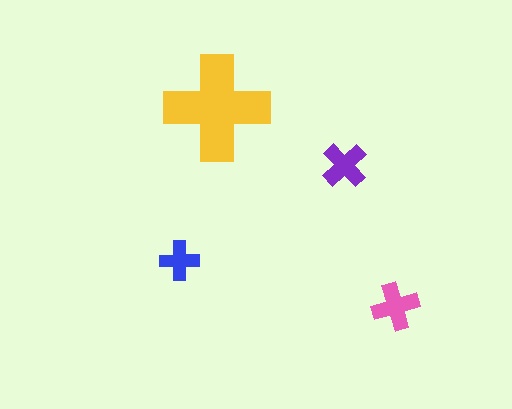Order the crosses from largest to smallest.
the yellow one, the pink one, the purple one, the blue one.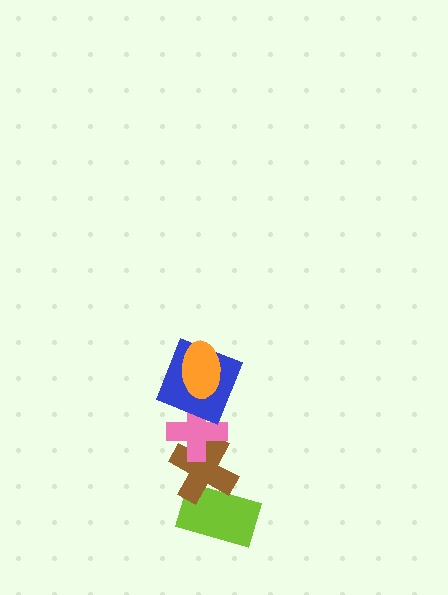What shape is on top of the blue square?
The orange ellipse is on top of the blue square.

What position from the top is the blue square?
The blue square is 2nd from the top.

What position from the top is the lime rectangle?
The lime rectangle is 5th from the top.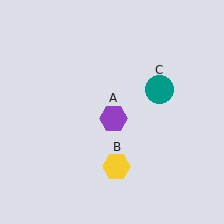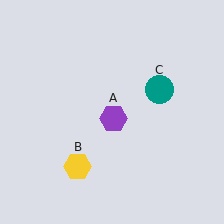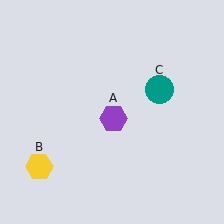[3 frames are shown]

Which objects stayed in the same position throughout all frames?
Purple hexagon (object A) and teal circle (object C) remained stationary.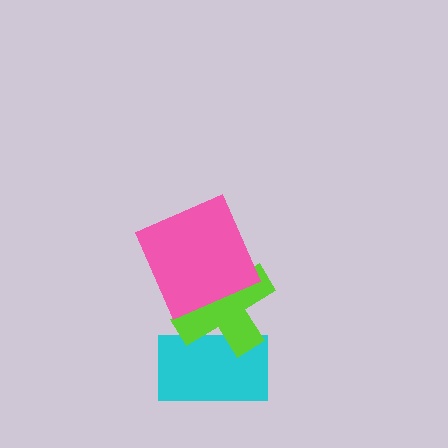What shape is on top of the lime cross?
The pink square is on top of the lime cross.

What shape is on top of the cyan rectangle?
The lime cross is on top of the cyan rectangle.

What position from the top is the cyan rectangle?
The cyan rectangle is 3rd from the top.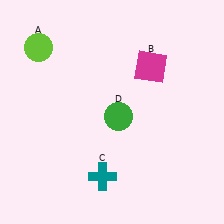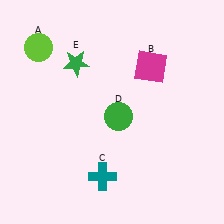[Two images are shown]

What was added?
A green star (E) was added in Image 2.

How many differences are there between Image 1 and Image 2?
There is 1 difference between the two images.